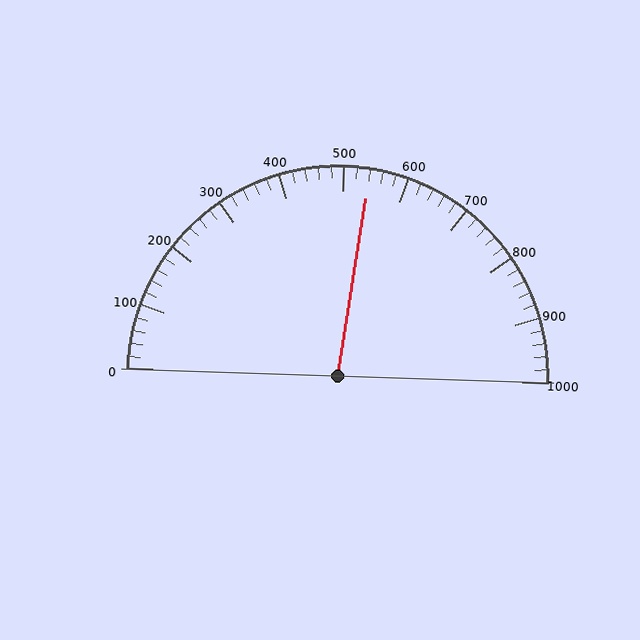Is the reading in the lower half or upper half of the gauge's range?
The reading is in the upper half of the range (0 to 1000).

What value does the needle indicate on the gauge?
The needle indicates approximately 540.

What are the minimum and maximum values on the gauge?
The gauge ranges from 0 to 1000.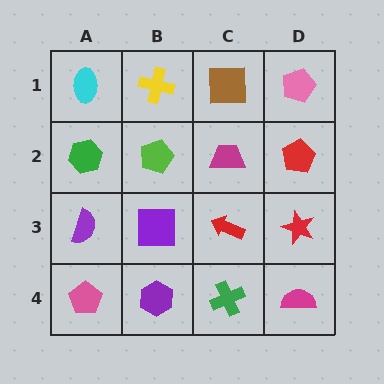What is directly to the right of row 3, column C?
A red star.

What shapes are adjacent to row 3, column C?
A magenta trapezoid (row 2, column C), a green cross (row 4, column C), a purple square (row 3, column B), a red star (row 3, column D).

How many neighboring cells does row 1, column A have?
2.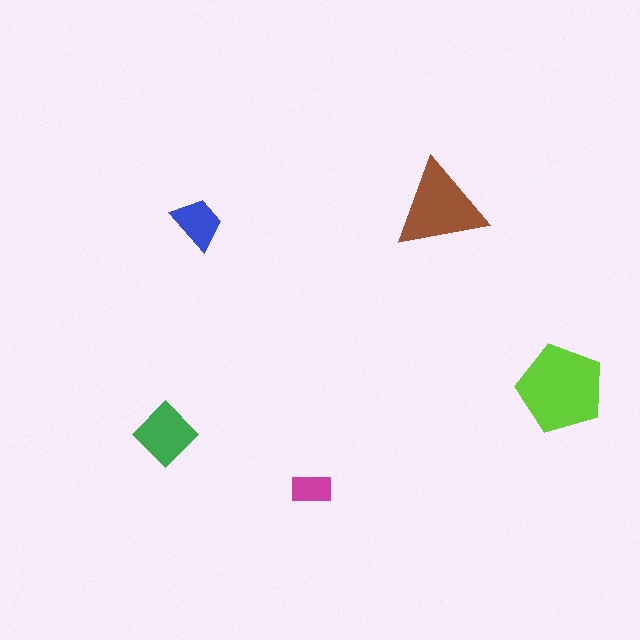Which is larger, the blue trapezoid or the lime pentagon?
The lime pentagon.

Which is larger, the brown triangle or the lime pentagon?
The lime pentagon.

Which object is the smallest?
The magenta rectangle.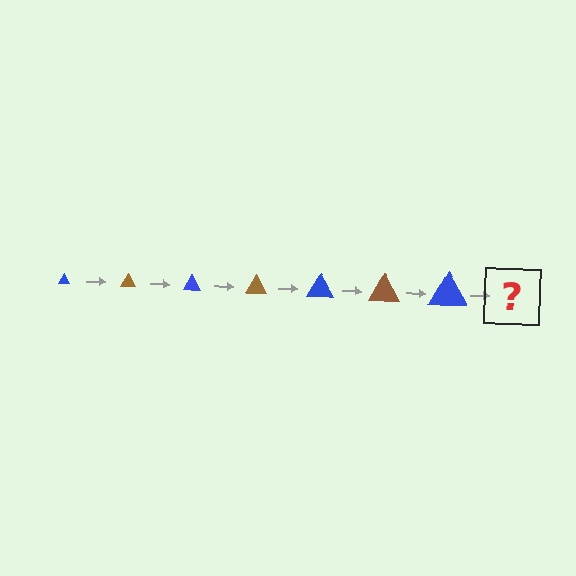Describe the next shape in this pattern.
It should be a brown triangle, larger than the previous one.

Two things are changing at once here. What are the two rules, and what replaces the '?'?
The two rules are that the triangle grows larger each step and the color cycles through blue and brown. The '?' should be a brown triangle, larger than the previous one.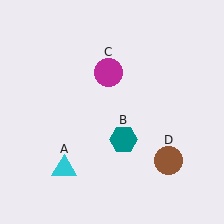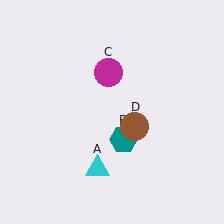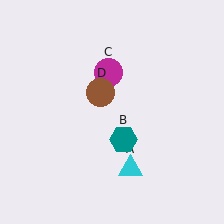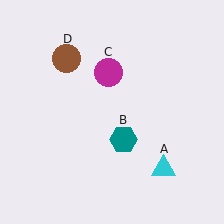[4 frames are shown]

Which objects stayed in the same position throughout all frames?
Teal hexagon (object B) and magenta circle (object C) remained stationary.